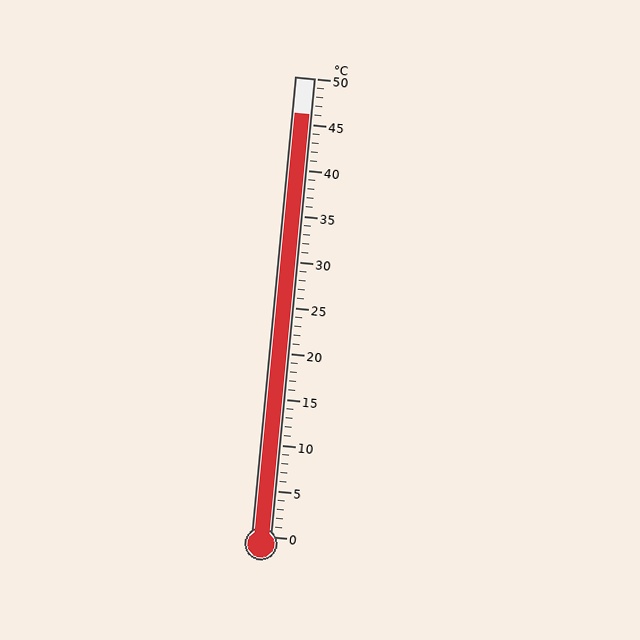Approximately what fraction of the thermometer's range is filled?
The thermometer is filled to approximately 90% of its range.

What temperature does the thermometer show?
The thermometer shows approximately 46°C.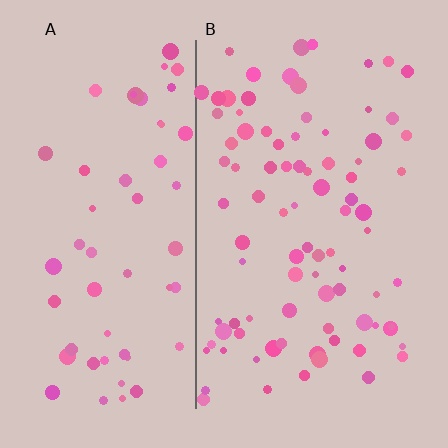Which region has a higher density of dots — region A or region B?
B (the right).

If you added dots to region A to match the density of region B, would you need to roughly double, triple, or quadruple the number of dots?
Approximately double.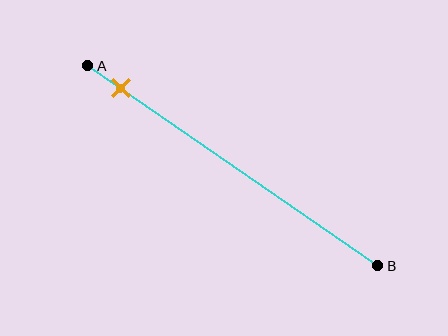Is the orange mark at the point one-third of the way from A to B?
No, the mark is at about 10% from A, not at the 33% one-third point.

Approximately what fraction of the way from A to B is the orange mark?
The orange mark is approximately 10% of the way from A to B.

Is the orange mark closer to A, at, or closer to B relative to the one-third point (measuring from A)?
The orange mark is closer to point A than the one-third point of segment AB.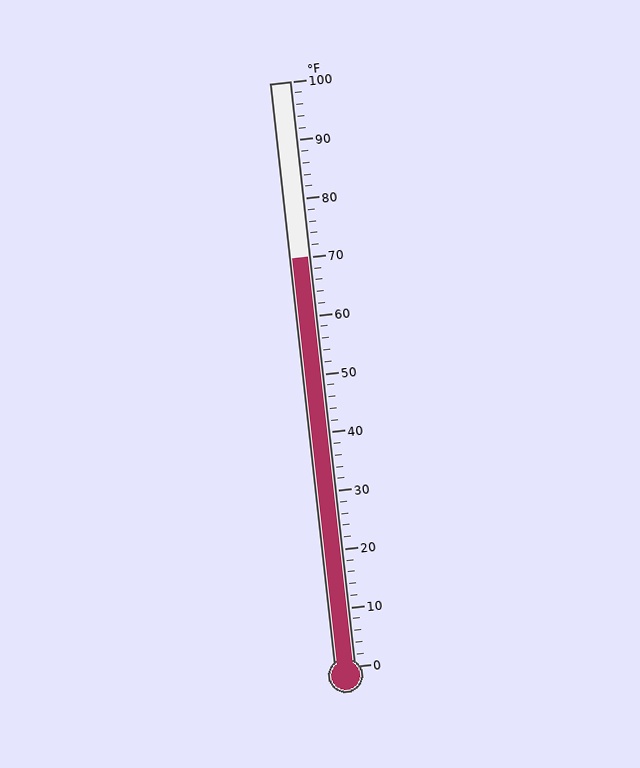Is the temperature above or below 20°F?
The temperature is above 20°F.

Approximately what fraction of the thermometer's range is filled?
The thermometer is filled to approximately 70% of its range.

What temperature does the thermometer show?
The thermometer shows approximately 70°F.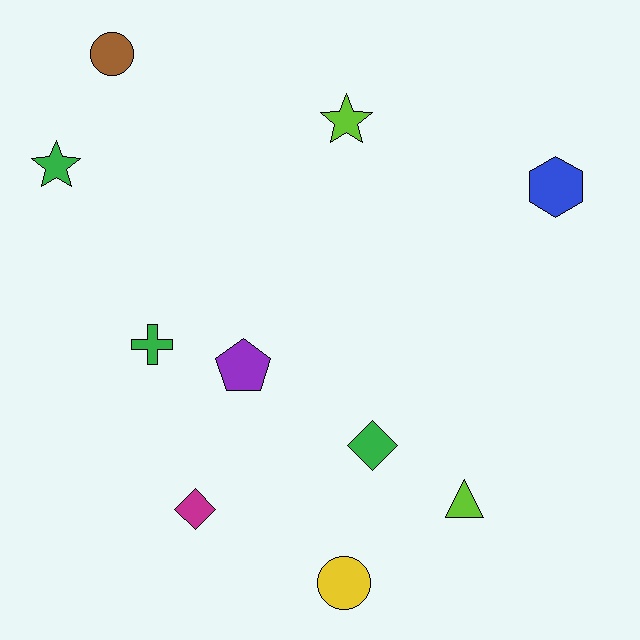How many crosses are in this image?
There is 1 cross.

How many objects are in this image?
There are 10 objects.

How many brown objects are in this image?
There is 1 brown object.